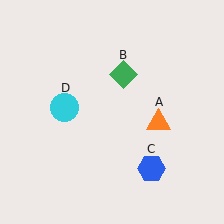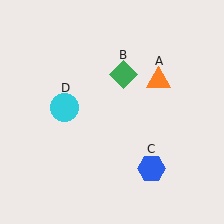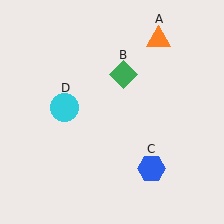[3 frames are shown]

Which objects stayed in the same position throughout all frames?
Green diamond (object B) and blue hexagon (object C) and cyan circle (object D) remained stationary.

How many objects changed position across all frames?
1 object changed position: orange triangle (object A).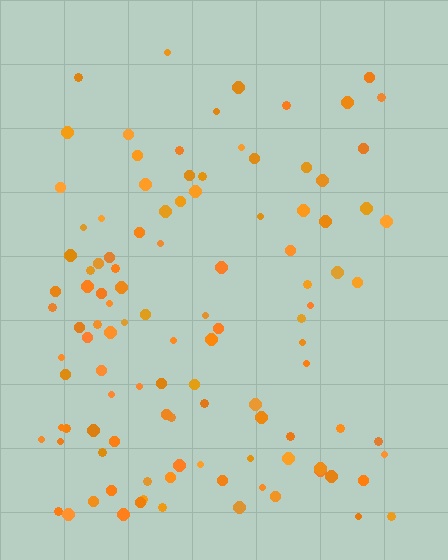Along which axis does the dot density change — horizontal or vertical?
Vertical.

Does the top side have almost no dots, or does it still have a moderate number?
Still a moderate number, just noticeably fewer than the bottom.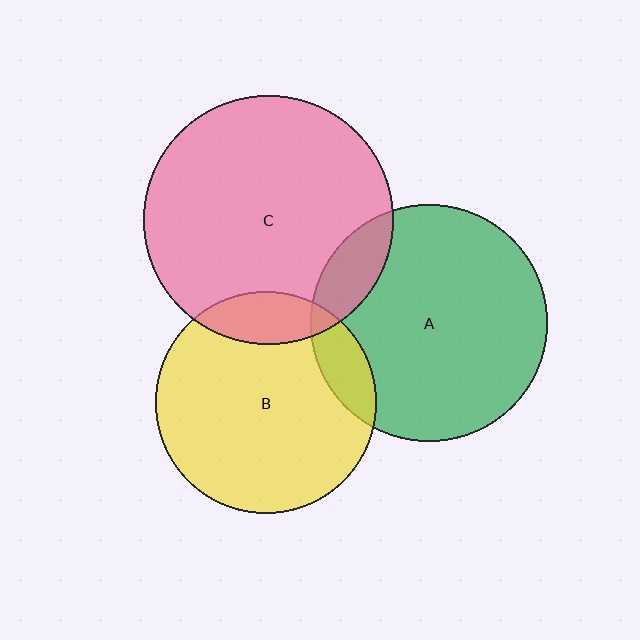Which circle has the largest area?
Circle C (pink).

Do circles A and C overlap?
Yes.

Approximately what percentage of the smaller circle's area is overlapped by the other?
Approximately 10%.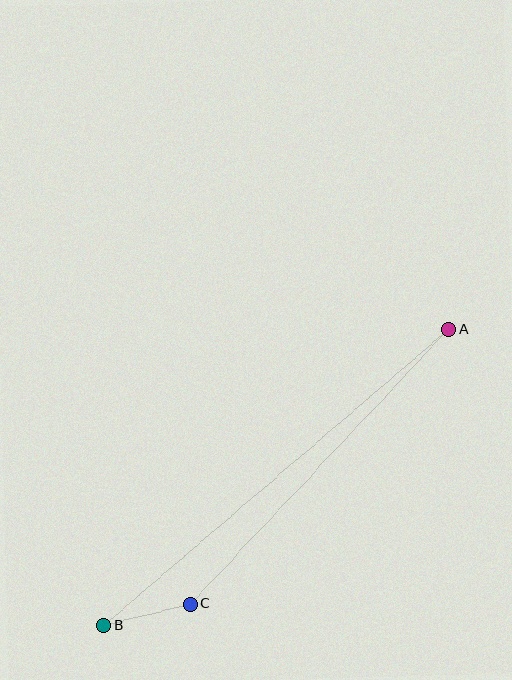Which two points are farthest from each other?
Points A and B are farthest from each other.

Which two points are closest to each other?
Points B and C are closest to each other.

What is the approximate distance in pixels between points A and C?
The distance between A and C is approximately 377 pixels.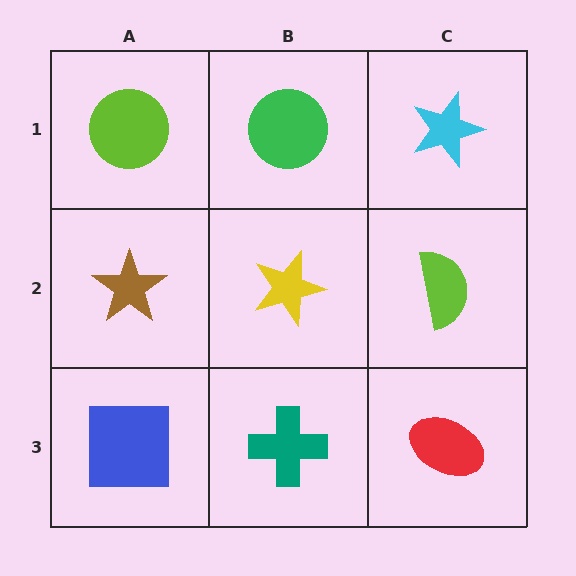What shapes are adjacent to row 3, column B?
A yellow star (row 2, column B), a blue square (row 3, column A), a red ellipse (row 3, column C).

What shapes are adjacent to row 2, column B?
A green circle (row 1, column B), a teal cross (row 3, column B), a brown star (row 2, column A), a lime semicircle (row 2, column C).